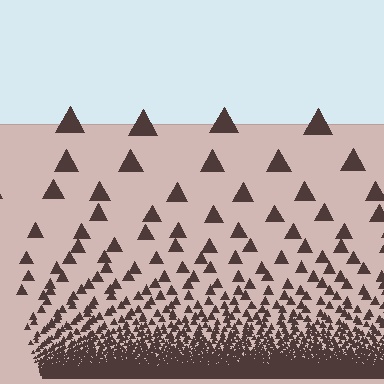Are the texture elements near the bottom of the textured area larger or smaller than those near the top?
Smaller. The gradient is inverted — elements near the bottom are smaller and denser.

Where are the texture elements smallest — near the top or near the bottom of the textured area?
Near the bottom.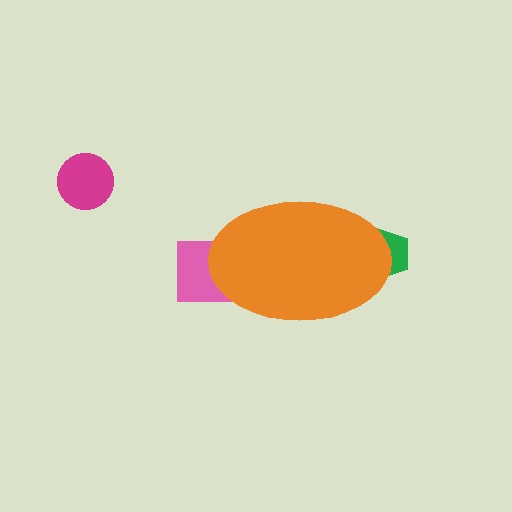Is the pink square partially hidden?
Yes, the pink square is partially hidden behind the orange ellipse.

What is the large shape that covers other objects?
An orange ellipse.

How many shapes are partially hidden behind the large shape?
2 shapes are partially hidden.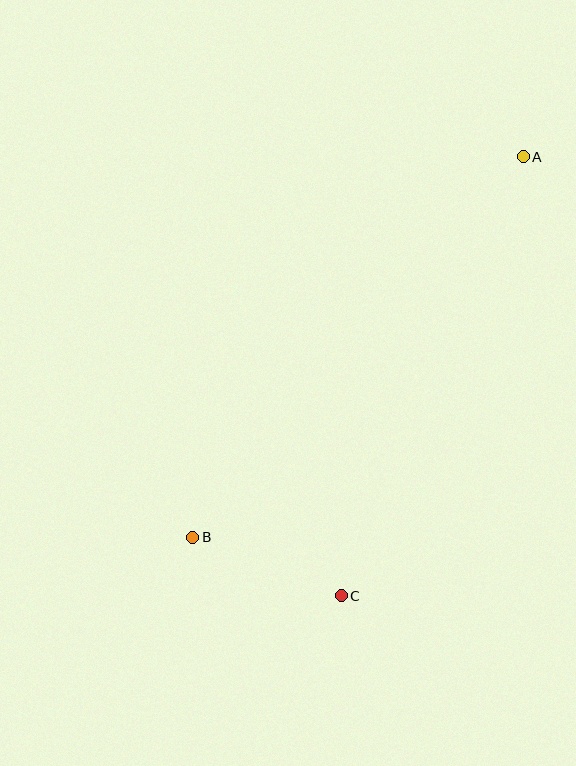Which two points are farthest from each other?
Points A and B are farthest from each other.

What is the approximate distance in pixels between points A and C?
The distance between A and C is approximately 475 pixels.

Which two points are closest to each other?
Points B and C are closest to each other.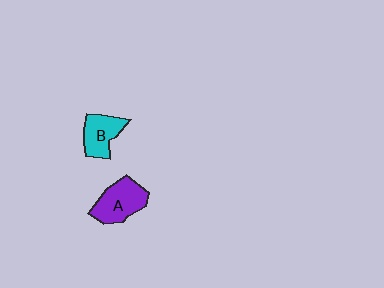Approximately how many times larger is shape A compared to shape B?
Approximately 1.3 times.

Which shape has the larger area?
Shape A (purple).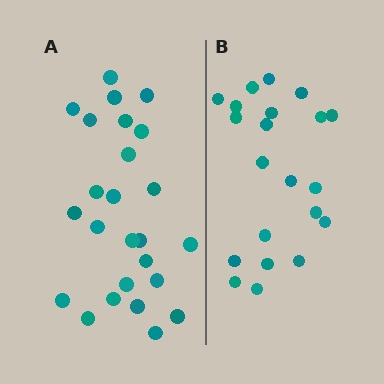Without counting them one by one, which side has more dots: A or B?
Region A (the left region) has more dots.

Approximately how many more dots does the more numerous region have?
Region A has about 4 more dots than region B.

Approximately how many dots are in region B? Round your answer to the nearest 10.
About 20 dots. (The exact count is 21, which rounds to 20.)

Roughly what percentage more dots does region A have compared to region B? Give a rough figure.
About 20% more.